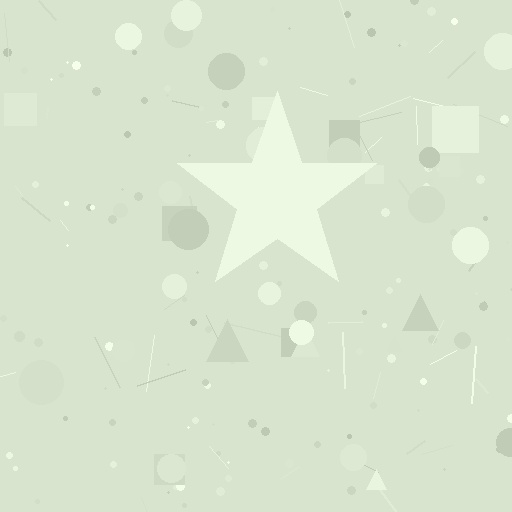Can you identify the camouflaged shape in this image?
The camouflaged shape is a star.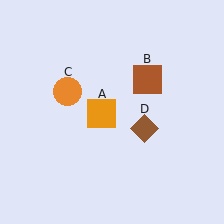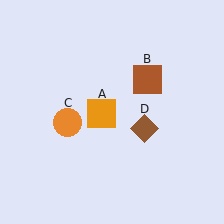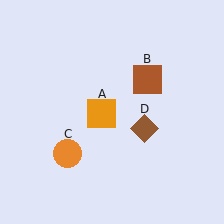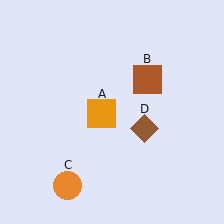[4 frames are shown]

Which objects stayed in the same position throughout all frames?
Orange square (object A) and brown square (object B) and brown diamond (object D) remained stationary.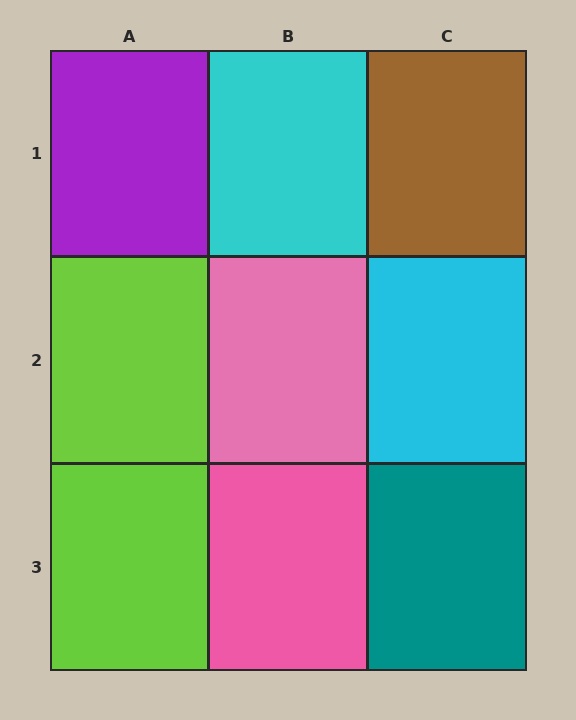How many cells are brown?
1 cell is brown.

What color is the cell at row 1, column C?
Brown.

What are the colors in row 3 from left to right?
Lime, pink, teal.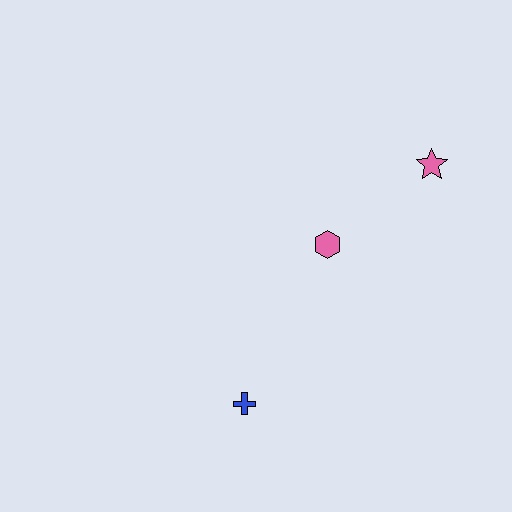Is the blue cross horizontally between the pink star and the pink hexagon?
No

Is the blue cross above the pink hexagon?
No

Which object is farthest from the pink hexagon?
The blue cross is farthest from the pink hexagon.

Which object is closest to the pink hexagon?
The pink star is closest to the pink hexagon.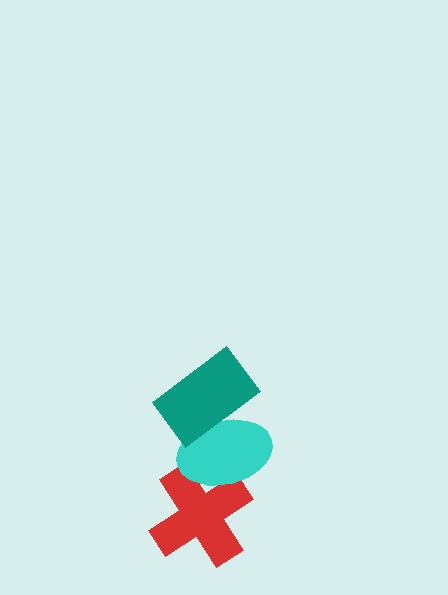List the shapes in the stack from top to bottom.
From top to bottom: the teal rectangle, the cyan ellipse, the red cross.